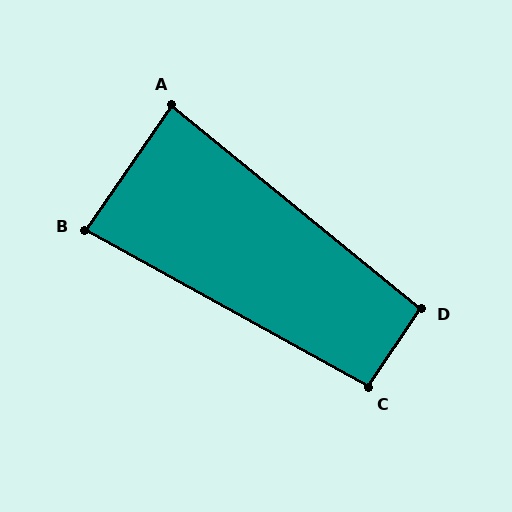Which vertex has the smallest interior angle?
B, at approximately 84 degrees.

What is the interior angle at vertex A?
Approximately 85 degrees (approximately right).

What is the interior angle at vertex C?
Approximately 95 degrees (approximately right).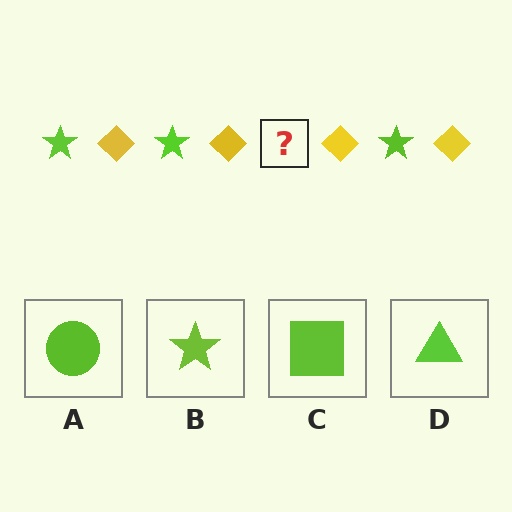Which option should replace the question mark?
Option B.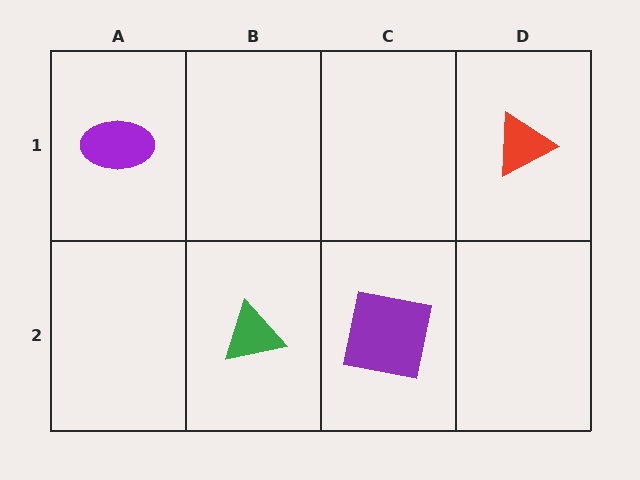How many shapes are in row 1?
2 shapes.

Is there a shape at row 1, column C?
No, that cell is empty.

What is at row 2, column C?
A purple square.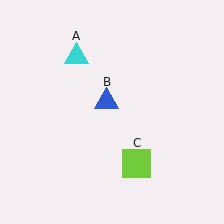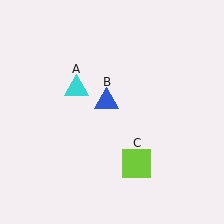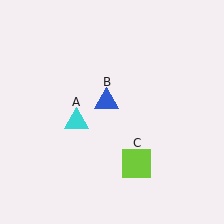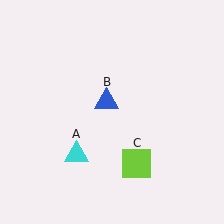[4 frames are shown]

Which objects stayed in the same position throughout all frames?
Blue triangle (object B) and lime square (object C) remained stationary.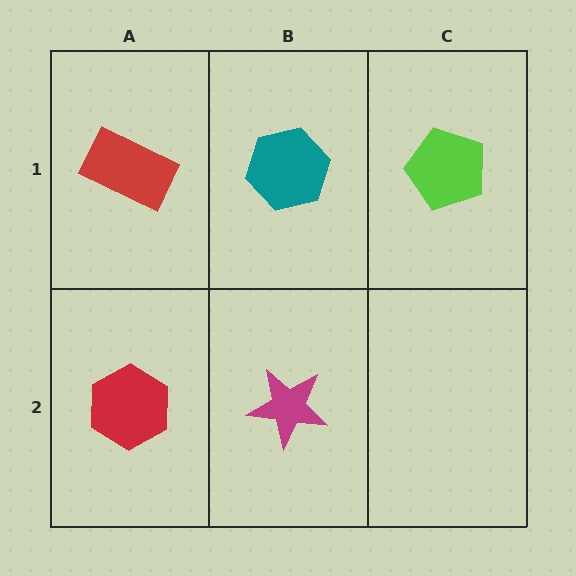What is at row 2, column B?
A magenta star.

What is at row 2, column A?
A red hexagon.